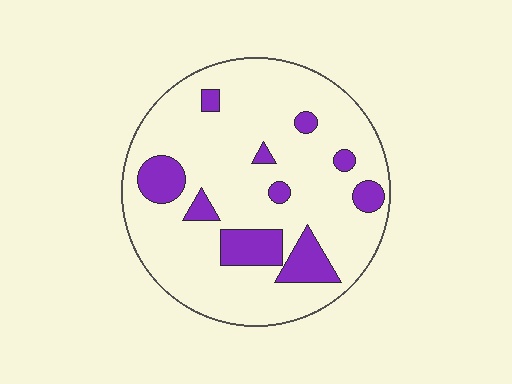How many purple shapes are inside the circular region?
10.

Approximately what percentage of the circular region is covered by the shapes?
Approximately 15%.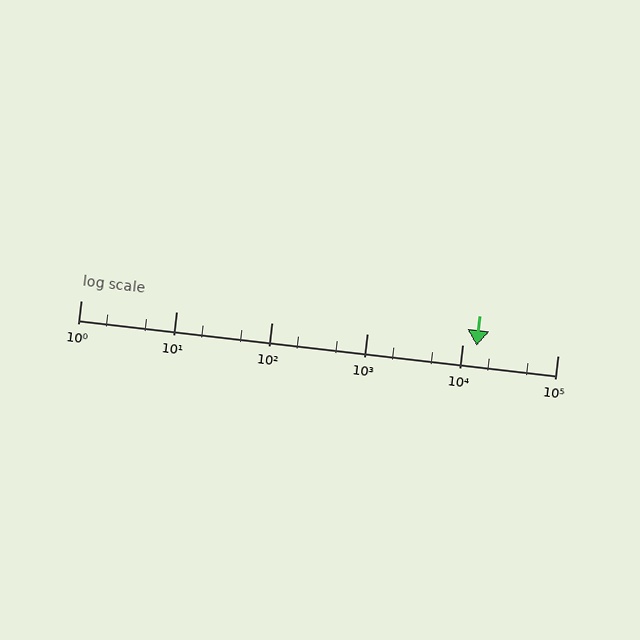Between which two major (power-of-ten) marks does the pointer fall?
The pointer is between 10000 and 100000.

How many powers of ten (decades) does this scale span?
The scale spans 5 decades, from 1 to 100000.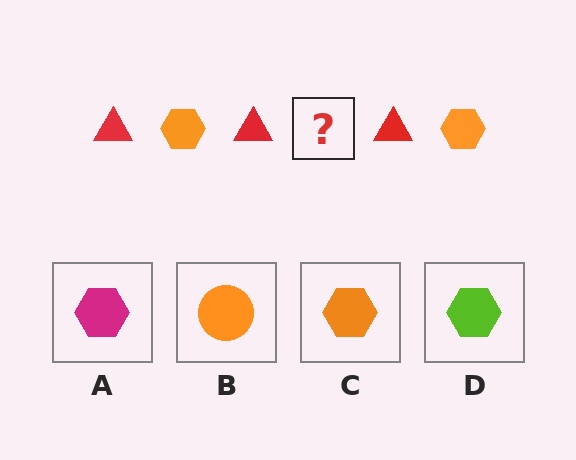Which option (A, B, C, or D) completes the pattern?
C.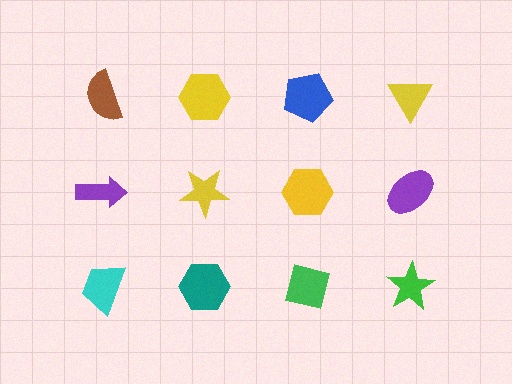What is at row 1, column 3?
A blue pentagon.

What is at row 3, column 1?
A cyan trapezoid.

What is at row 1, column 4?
A yellow triangle.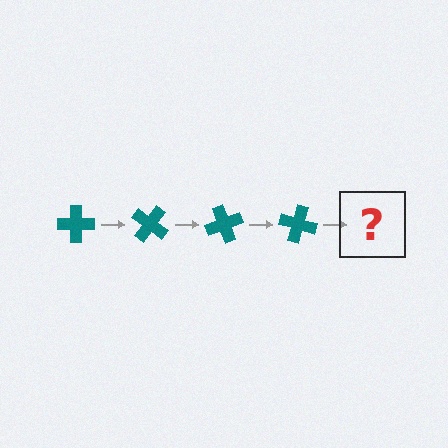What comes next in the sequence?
The next element should be a teal cross rotated 140 degrees.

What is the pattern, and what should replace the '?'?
The pattern is that the cross rotates 35 degrees each step. The '?' should be a teal cross rotated 140 degrees.